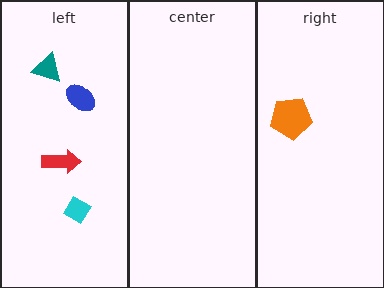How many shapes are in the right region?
1.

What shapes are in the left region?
The cyan diamond, the red arrow, the blue ellipse, the teal triangle.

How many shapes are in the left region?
4.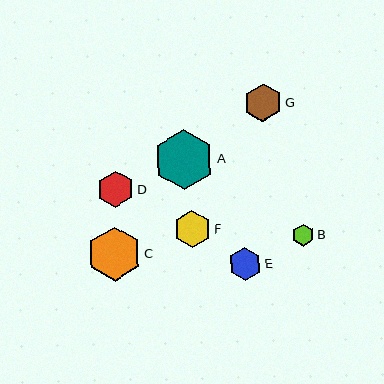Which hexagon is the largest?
Hexagon A is the largest with a size of approximately 61 pixels.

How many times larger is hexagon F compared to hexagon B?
Hexagon F is approximately 1.7 times the size of hexagon B.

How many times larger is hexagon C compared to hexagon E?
Hexagon C is approximately 1.6 times the size of hexagon E.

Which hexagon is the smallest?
Hexagon B is the smallest with a size of approximately 22 pixels.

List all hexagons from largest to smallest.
From largest to smallest: A, C, G, F, D, E, B.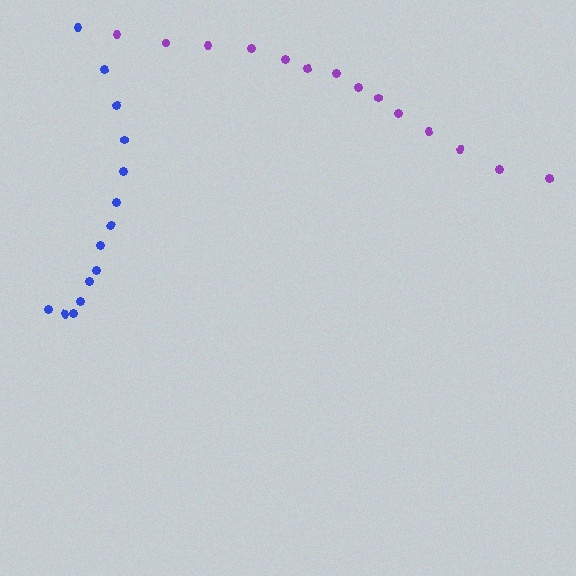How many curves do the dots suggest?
There are 2 distinct paths.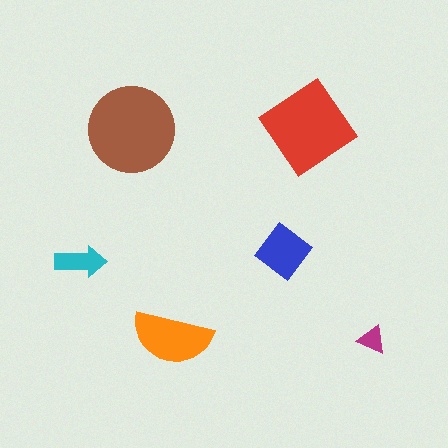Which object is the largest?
The brown circle.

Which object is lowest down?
The orange semicircle is bottommost.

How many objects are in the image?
There are 6 objects in the image.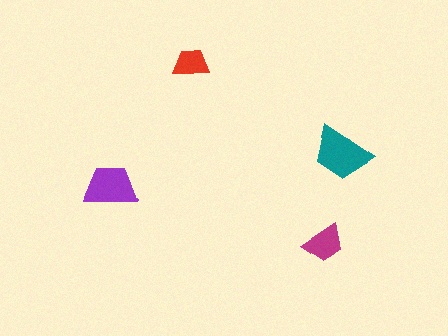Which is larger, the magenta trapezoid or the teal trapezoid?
The teal one.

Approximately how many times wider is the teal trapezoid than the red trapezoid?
About 1.5 times wider.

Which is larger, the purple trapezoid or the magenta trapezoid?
The purple one.